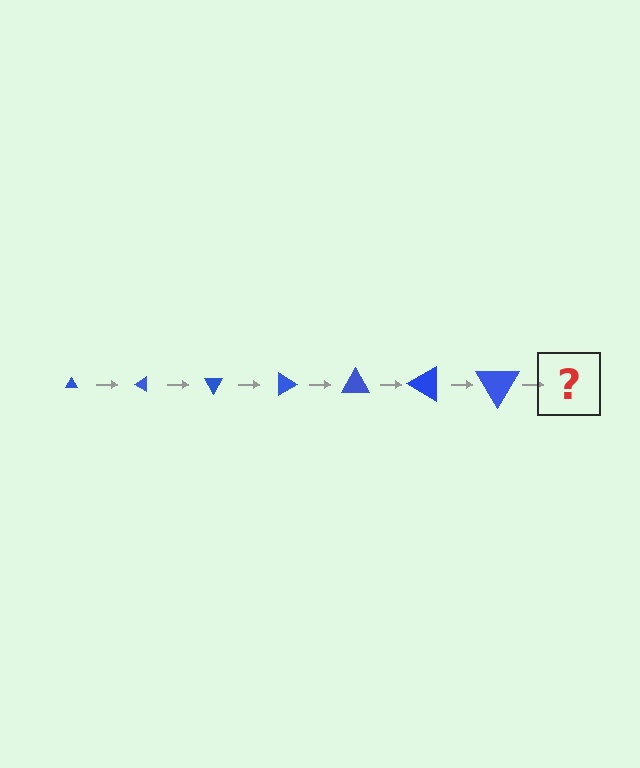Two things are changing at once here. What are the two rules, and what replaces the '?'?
The two rules are that the triangle grows larger each step and it rotates 30 degrees each step. The '?' should be a triangle, larger than the previous one and rotated 210 degrees from the start.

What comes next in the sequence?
The next element should be a triangle, larger than the previous one and rotated 210 degrees from the start.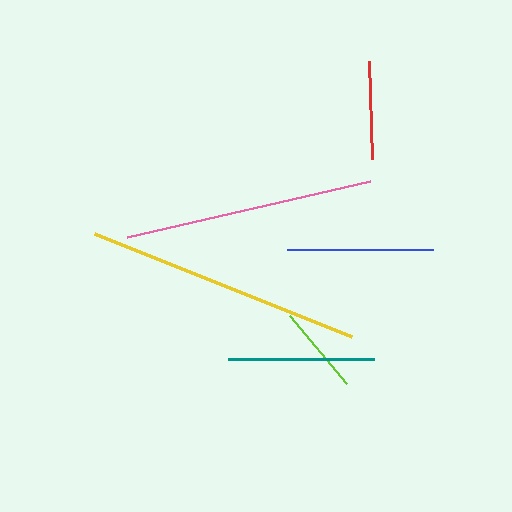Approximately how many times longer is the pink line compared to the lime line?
The pink line is approximately 2.8 times the length of the lime line.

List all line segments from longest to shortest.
From longest to shortest: yellow, pink, blue, teal, red, lime.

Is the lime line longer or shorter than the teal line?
The teal line is longer than the lime line.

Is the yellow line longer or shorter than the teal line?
The yellow line is longer than the teal line.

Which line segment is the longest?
The yellow line is the longest at approximately 277 pixels.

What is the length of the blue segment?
The blue segment is approximately 147 pixels long.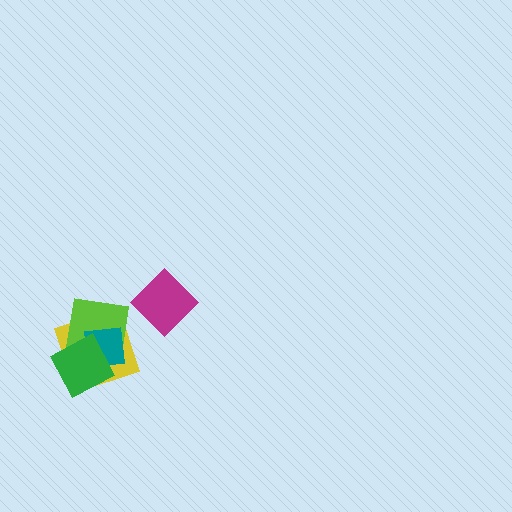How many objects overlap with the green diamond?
3 objects overlap with the green diamond.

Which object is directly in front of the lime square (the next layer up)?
The teal square is directly in front of the lime square.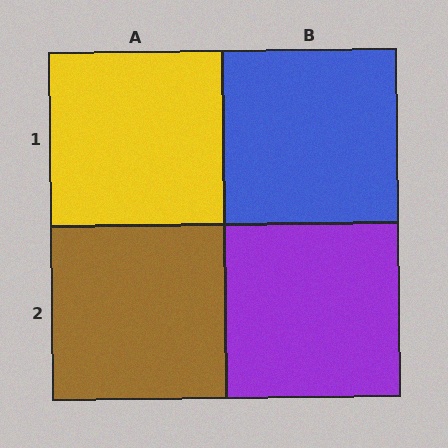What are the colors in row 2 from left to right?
Brown, purple.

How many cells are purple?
1 cell is purple.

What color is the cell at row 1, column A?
Yellow.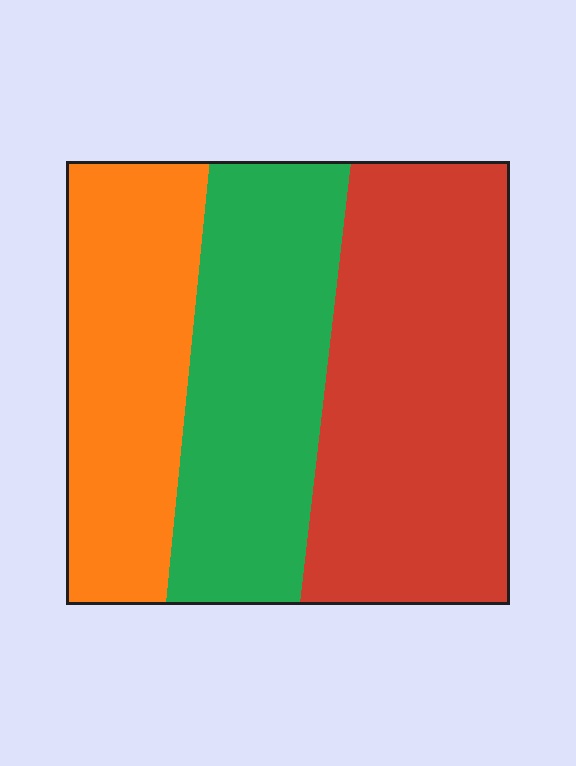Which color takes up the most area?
Red, at roughly 40%.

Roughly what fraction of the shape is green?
Green takes up between a sixth and a third of the shape.